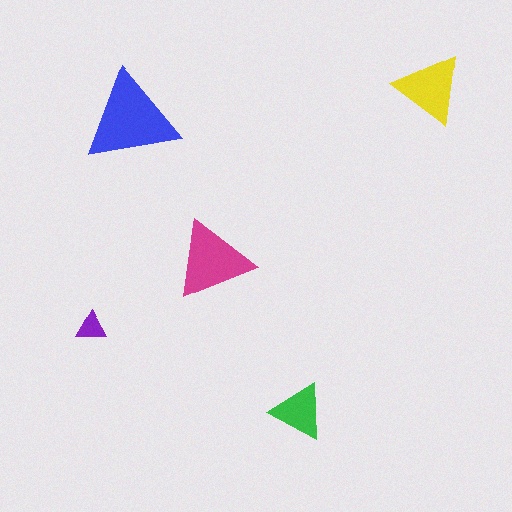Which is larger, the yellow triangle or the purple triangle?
The yellow one.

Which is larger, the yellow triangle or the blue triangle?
The blue one.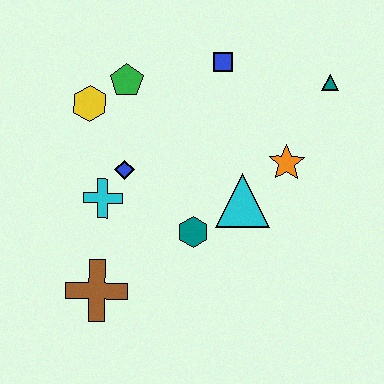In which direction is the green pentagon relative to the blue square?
The green pentagon is to the left of the blue square.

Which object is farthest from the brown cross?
The teal triangle is farthest from the brown cross.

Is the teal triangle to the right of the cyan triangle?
Yes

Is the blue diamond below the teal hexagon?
No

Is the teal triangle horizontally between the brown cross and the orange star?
No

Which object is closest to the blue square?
The green pentagon is closest to the blue square.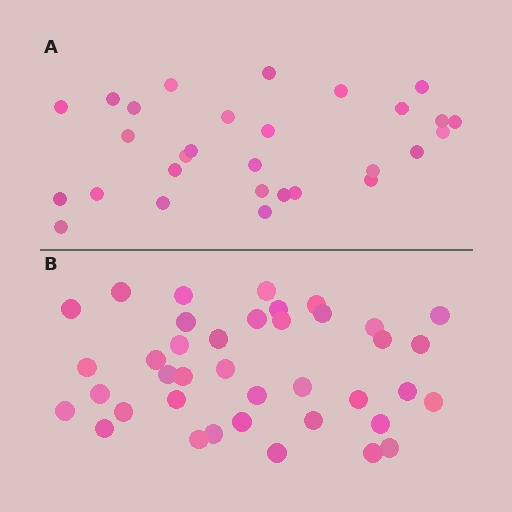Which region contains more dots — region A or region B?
Region B (the bottom region) has more dots.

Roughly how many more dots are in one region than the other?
Region B has roughly 10 or so more dots than region A.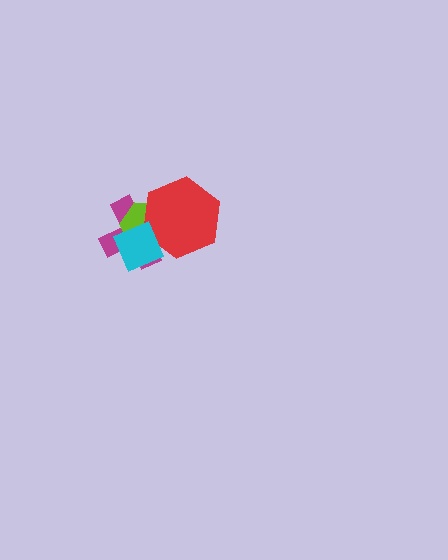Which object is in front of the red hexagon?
The cyan diamond is in front of the red hexagon.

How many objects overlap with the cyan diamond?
3 objects overlap with the cyan diamond.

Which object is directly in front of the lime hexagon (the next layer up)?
The red hexagon is directly in front of the lime hexagon.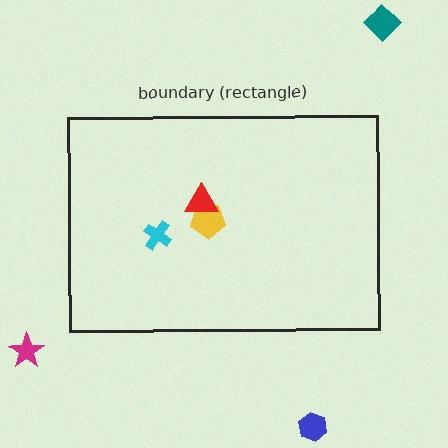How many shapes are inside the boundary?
3 inside, 3 outside.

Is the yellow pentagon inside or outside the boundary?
Inside.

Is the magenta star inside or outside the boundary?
Outside.